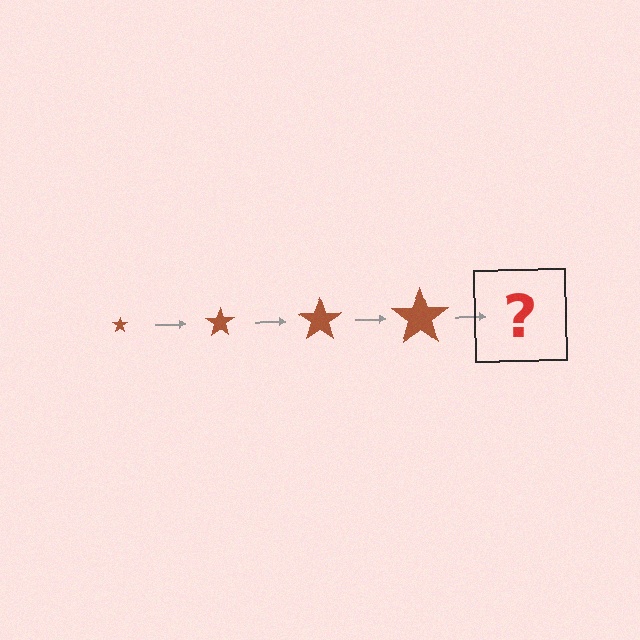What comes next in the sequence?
The next element should be a brown star, larger than the previous one.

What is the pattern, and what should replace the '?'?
The pattern is that the star gets progressively larger each step. The '?' should be a brown star, larger than the previous one.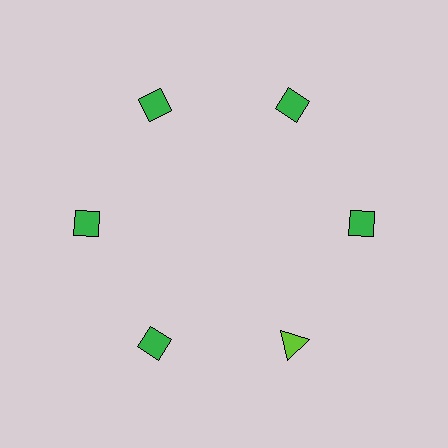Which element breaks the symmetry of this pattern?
The lime triangle at roughly the 5 o'clock position breaks the symmetry. All other shapes are green diamonds.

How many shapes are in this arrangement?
There are 6 shapes arranged in a ring pattern.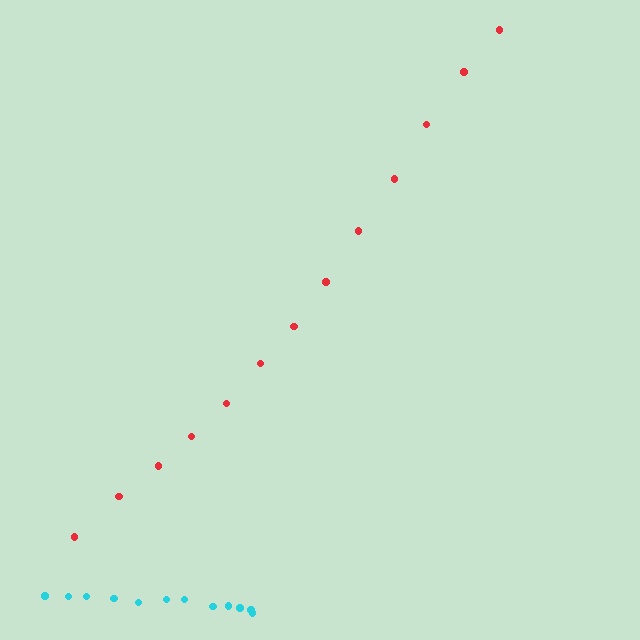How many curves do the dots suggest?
There are 2 distinct paths.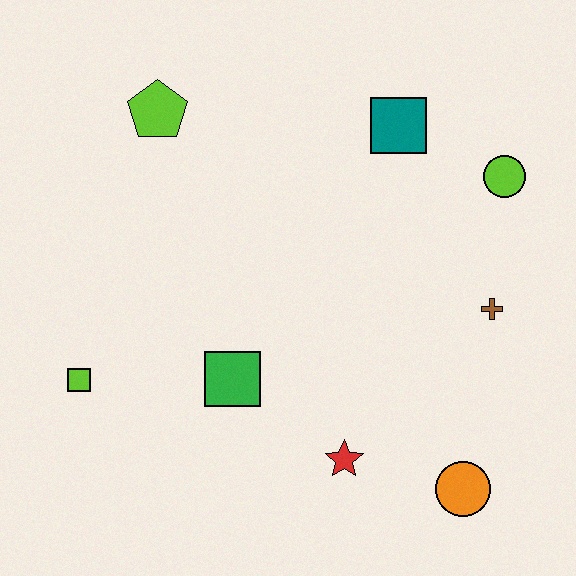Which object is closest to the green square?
The red star is closest to the green square.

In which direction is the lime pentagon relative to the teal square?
The lime pentagon is to the left of the teal square.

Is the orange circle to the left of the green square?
No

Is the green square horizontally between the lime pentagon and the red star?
Yes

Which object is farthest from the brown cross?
The lime square is farthest from the brown cross.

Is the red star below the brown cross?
Yes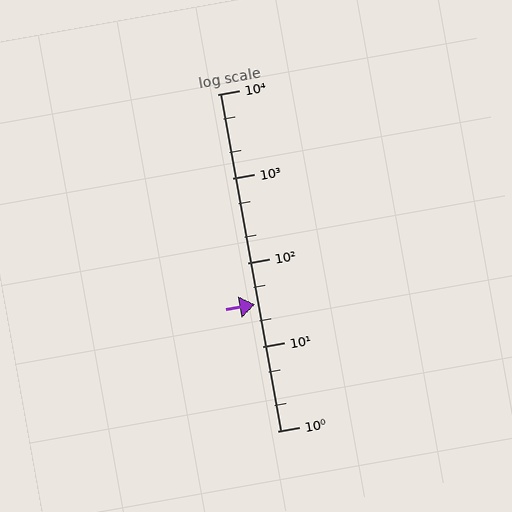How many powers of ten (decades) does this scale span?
The scale spans 4 decades, from 1 to 10000.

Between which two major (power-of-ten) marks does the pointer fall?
The pointer is between 10 and 100.